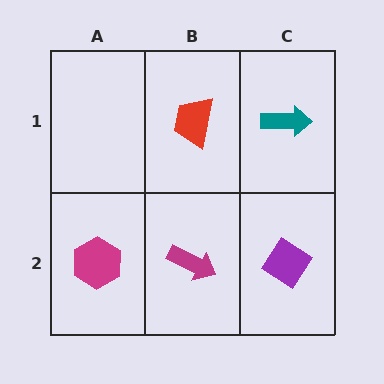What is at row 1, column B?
A red trapezoid.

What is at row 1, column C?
A teal arrow.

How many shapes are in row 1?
2 shapes.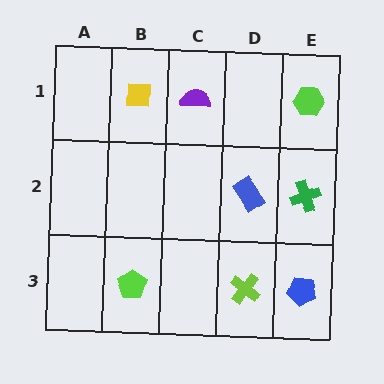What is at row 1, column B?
A yellow square.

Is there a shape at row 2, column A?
No, that cell is empty.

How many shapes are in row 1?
3 shapes.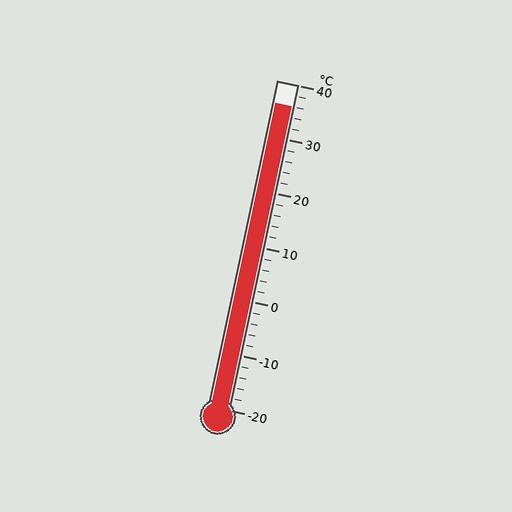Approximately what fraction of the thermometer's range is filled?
The thermometer is filled to approximately 95% of its range.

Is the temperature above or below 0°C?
The temperature is above 0°C.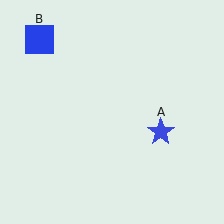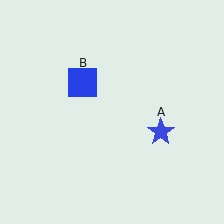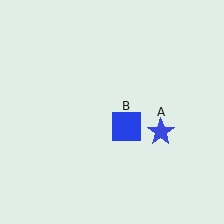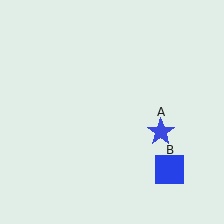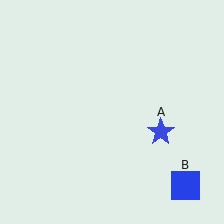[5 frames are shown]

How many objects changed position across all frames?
1 object changed position: blue square (object B).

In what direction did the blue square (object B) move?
The blue square (object B) moved down and to the right.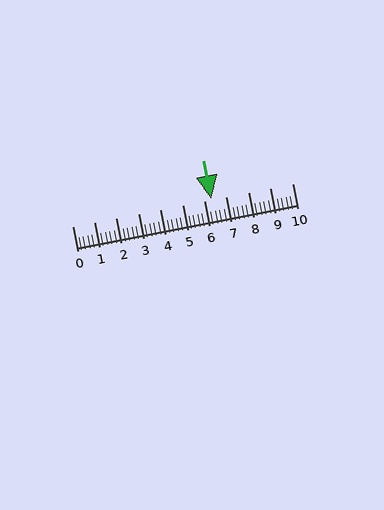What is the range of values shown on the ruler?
The ruler shows values from 0 to 10.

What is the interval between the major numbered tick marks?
The major tick marks are spaced 1 units apart.